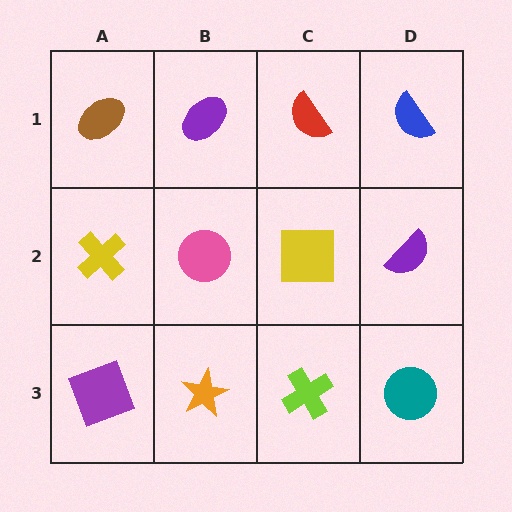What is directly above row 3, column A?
A yellow cross.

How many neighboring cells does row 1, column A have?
2.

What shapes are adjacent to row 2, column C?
A red semicircle (row 1, column C), a lime cross (row 3, column C), a pink circle (row 2, column B), a purple semicircle (row 2, column D).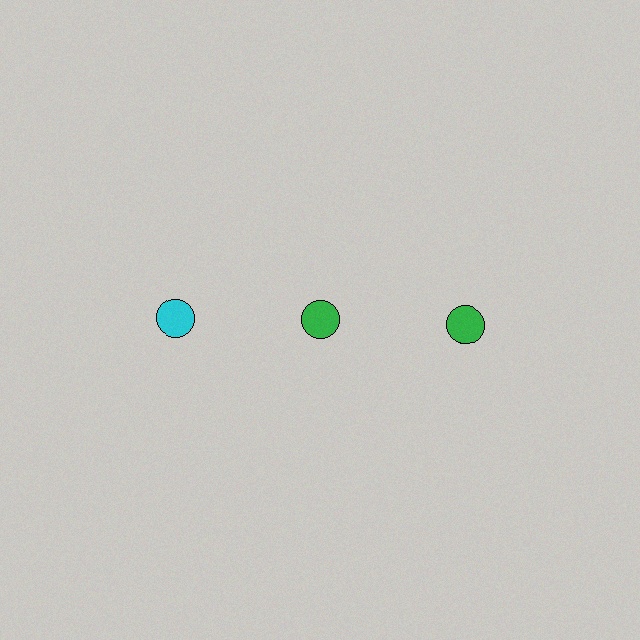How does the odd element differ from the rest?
It has a different color: cyan instead of green.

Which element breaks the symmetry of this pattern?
The cyan circle in the top row, leftmost column breaks the symmetry. All other shapes are green circles.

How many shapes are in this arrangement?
There are 3 shapes arranged in a grid pattern.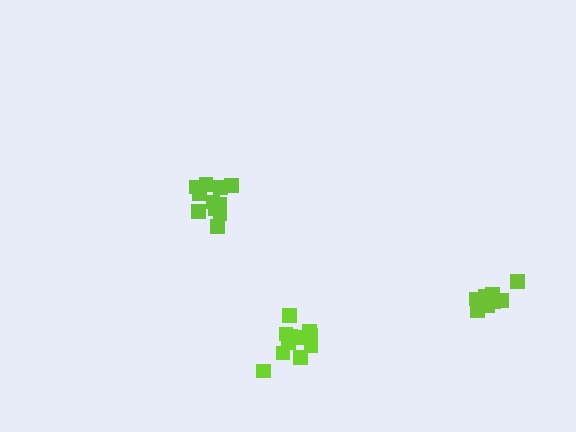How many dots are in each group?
Group 1: 14 dots, Group 2: 9 dots, Group 3: 11 dots (34 total).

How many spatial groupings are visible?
There are 3 spatial groupings.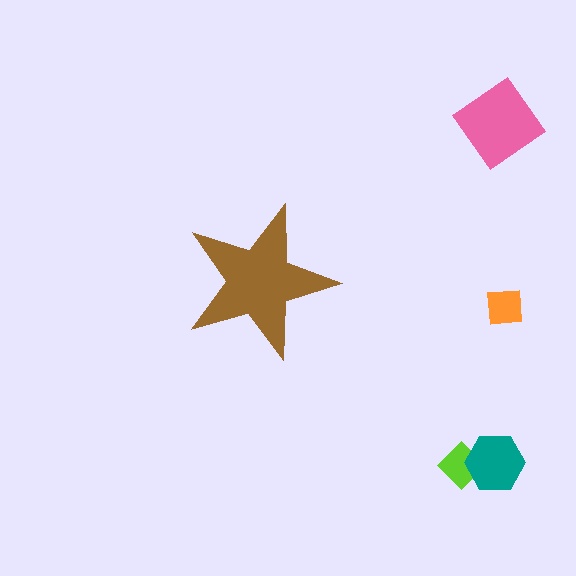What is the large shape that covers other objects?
A brown star.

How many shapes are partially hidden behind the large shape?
0 shapes are partially hidden.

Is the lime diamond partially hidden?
No, the lime diamond is fully visible.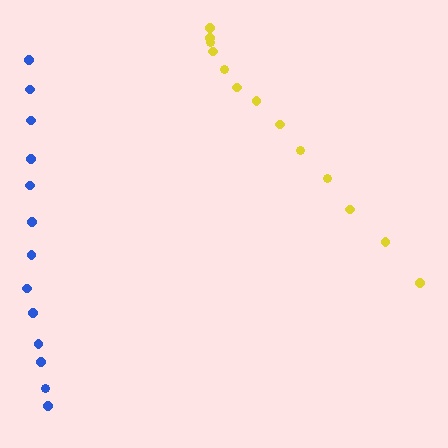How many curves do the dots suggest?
There are 2 distinct paths.